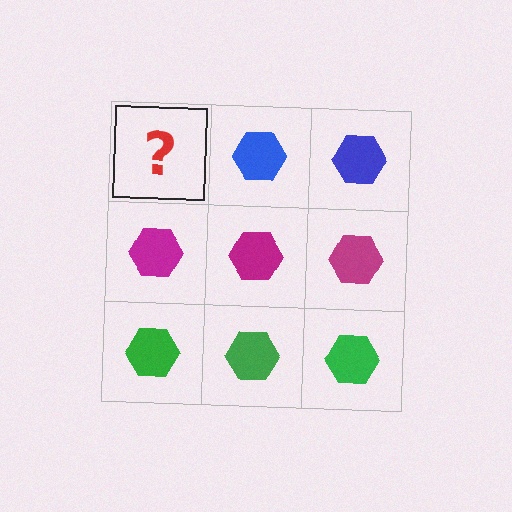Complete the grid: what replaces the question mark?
The question mark should be replaced with a blue hexagon.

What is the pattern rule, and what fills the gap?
The rule is that each row has a consistent color. The gap should be filled with a blue hexagon.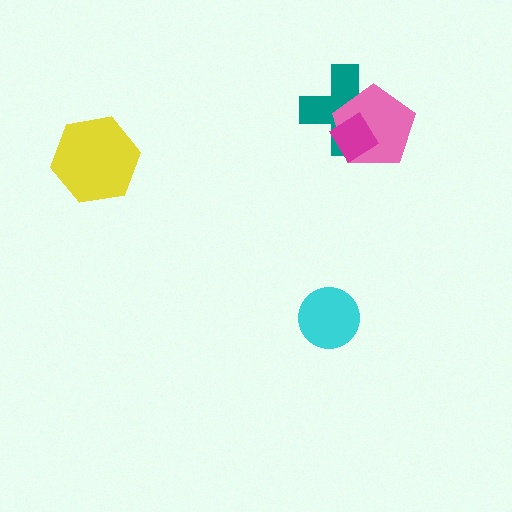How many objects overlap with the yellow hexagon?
0 objects overlap with the yellow hexagon.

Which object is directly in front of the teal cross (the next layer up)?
The pink pentagon is directly in front of the teal cross.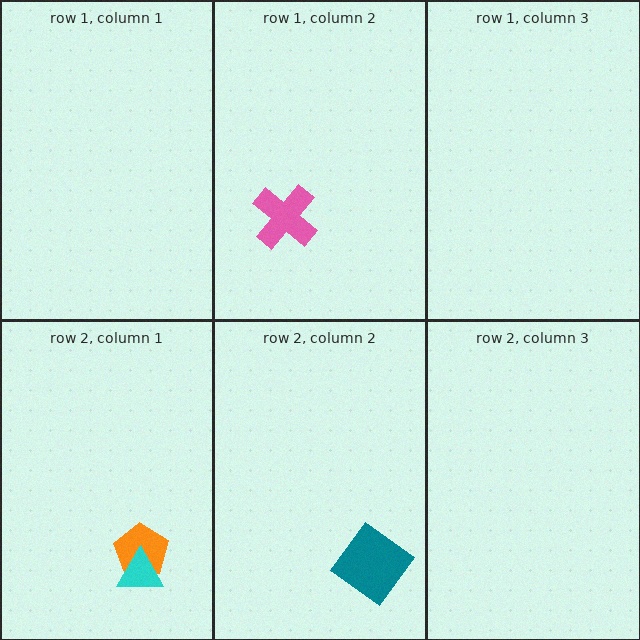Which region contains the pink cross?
The row 1, column 2 region.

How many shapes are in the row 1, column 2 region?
1.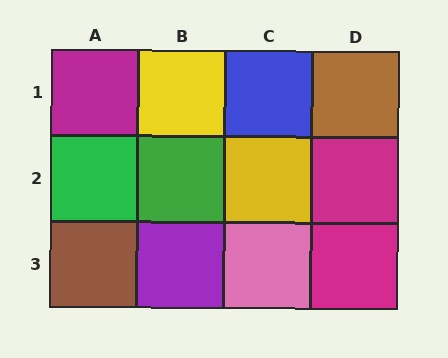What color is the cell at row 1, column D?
Brown.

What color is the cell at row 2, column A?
Green.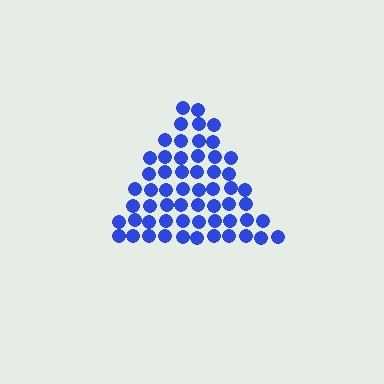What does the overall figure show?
The overall figure shows a triangle.